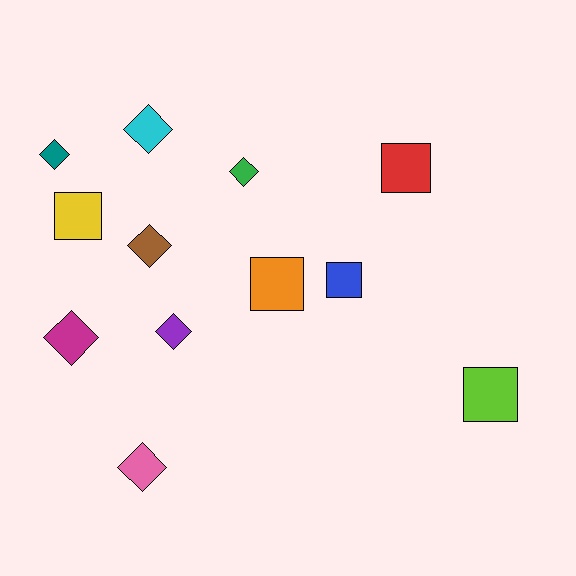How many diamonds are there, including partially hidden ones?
There are 7 diamonds.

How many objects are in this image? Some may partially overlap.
There are 12 objects.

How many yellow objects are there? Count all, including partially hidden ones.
There is 1 yellow object.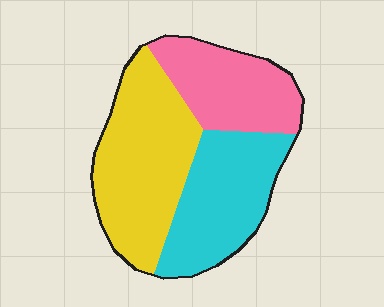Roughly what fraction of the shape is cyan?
Cyan takes up between a sixth and a third of the shape.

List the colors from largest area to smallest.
From largest to smallest: yellow, cyan, pink.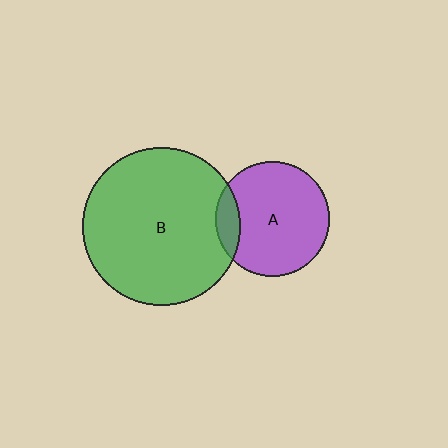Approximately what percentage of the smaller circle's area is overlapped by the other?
Approximately 15%.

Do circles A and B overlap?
Yes.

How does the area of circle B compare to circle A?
Approximately 1.9 times.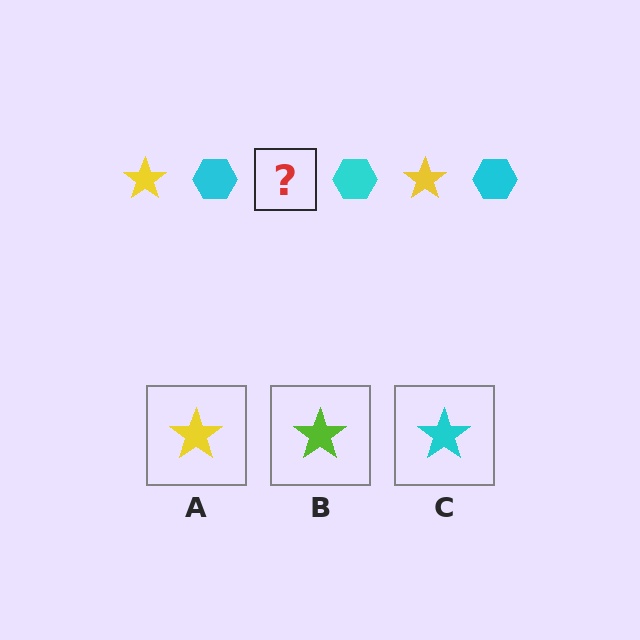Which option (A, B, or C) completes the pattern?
A.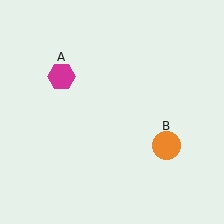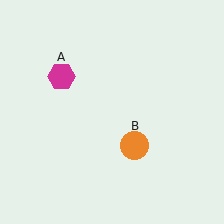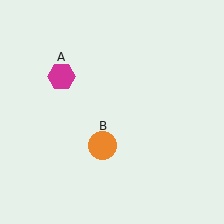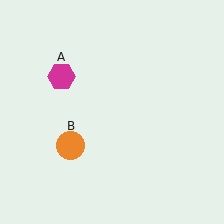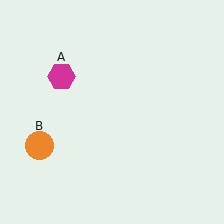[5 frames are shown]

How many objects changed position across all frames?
1 object changed position: orange circle (object B).